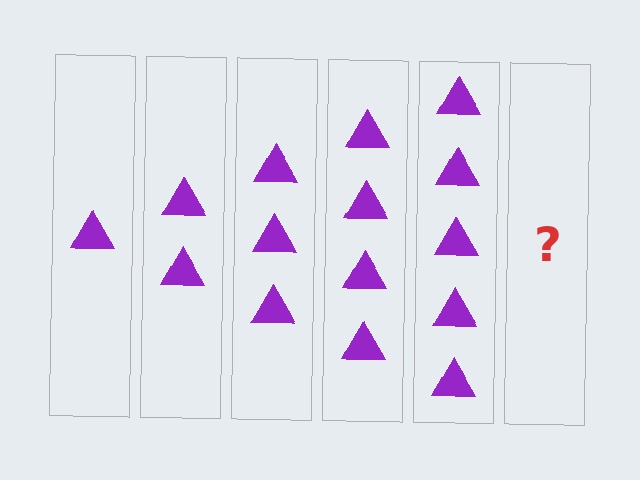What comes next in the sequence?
The next element should be 6 triangles.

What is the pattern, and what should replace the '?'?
The pattern is that each step adds one more triangle. The '?' should be 6 triangles.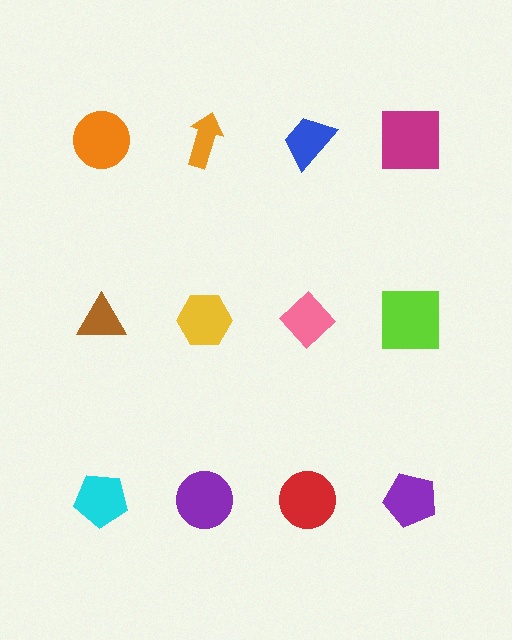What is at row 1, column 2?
An orange arrow.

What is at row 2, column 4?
A lime square.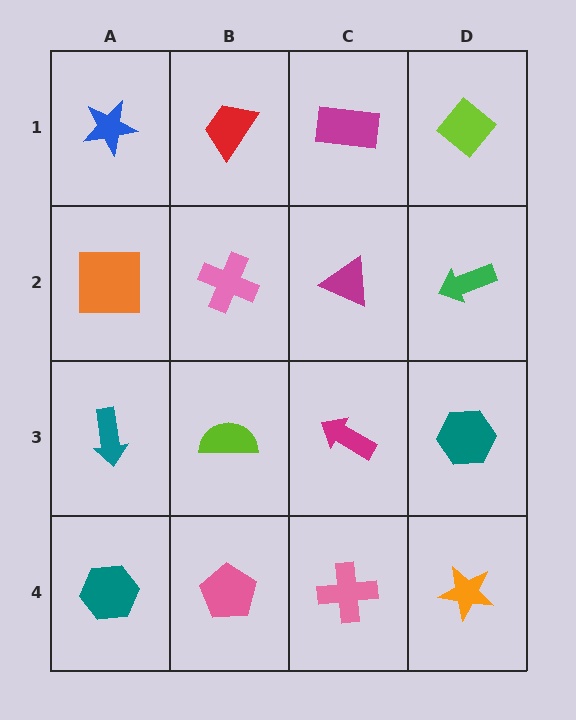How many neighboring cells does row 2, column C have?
4.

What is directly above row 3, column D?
A green arrow.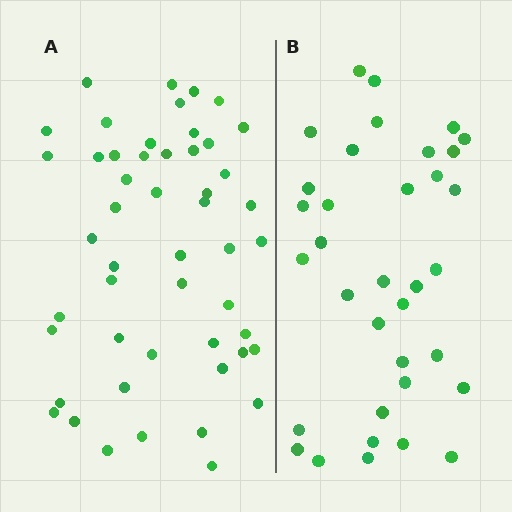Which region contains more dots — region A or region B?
Region A (the left region) has more dots.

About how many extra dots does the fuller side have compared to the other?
Region A has approximately 15 more dots than region B.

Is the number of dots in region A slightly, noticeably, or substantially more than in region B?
Region A has noticeably more, but not dramatically so. The ratio is roughly 1.4 to 1.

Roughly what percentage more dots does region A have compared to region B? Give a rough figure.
About 45% more.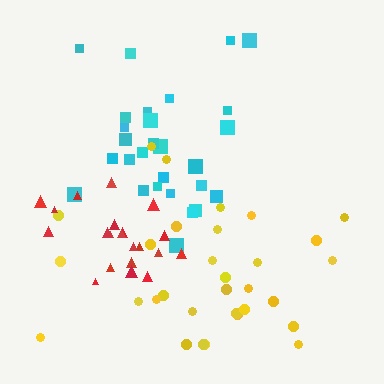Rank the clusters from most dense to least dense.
red, cyan, yellow.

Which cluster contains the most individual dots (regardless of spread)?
Yellow (31).